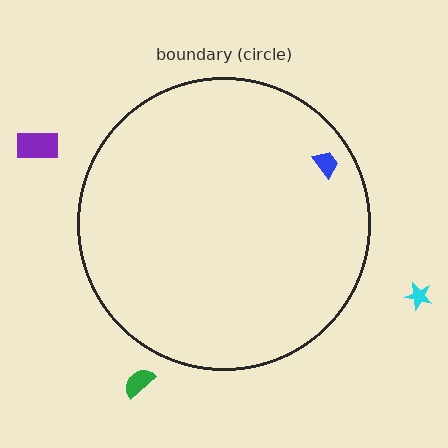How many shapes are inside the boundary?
1 inside, 3 outside.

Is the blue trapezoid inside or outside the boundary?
Inside.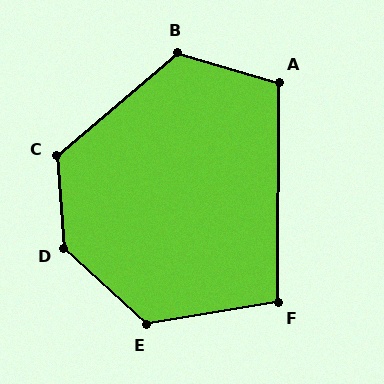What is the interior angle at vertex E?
Approximately 128 degrees (obtuse).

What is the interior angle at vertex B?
Approximately 123 degrees (obtuse).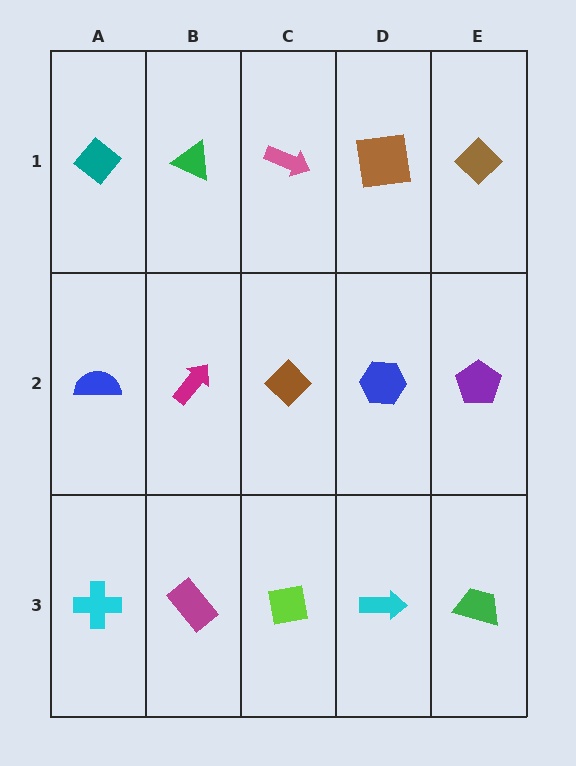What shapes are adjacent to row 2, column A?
A teal diamond (row 1, column A), a cyan cross (row 3, column A), a magenta arrow (row 2, column B).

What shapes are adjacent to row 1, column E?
A purple pentagon (row 2, column E), a brown square (row 1, column D).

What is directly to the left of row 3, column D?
A lime square.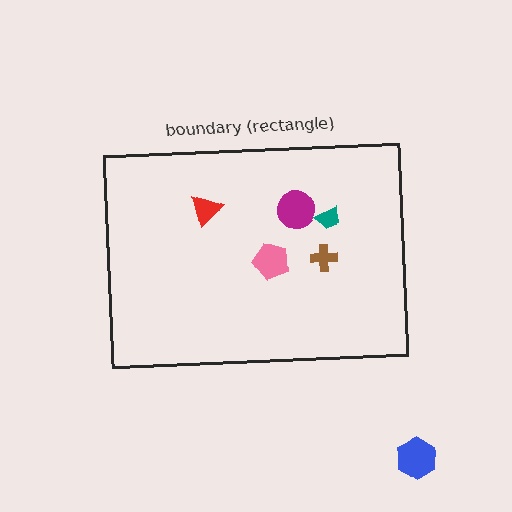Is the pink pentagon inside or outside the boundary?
Inside.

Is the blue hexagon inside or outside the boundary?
Outside.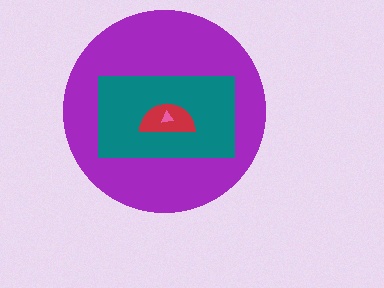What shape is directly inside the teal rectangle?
The red semicircle.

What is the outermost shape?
The purple circle.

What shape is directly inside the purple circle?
The teal rectangle.